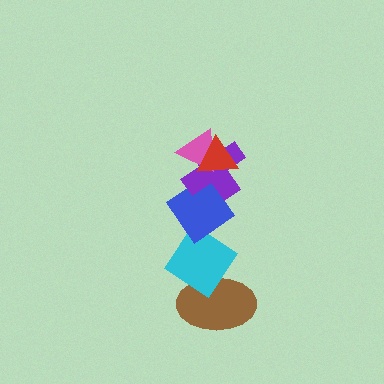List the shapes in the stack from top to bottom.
From top to bottom: the red triangle, the pink triangle, the purple cross, the blue diamond, the cyan diamond, the brown ellipse.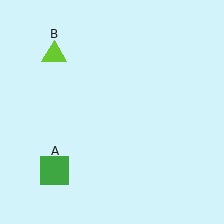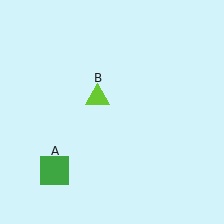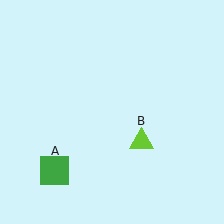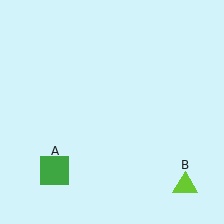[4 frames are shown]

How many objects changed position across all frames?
1 object changed position: lime triangle (object B).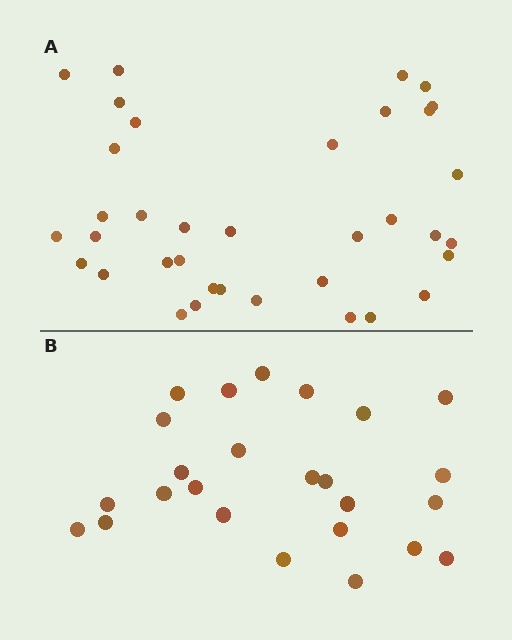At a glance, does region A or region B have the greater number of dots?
Region A (the top region) has more dots.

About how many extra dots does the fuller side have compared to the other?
Region A has roughly 12 or so more dots than region B.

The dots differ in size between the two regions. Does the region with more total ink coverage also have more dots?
No. Region B has more total ink coverage because its dots are larger, but region A actually contains more individual dots. Total area can be misleading — the number of items is what matters here.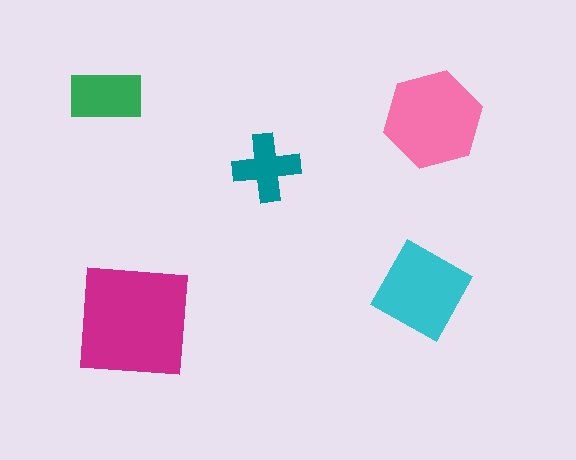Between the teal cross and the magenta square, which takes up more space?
The magenta square.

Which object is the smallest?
The teal cross.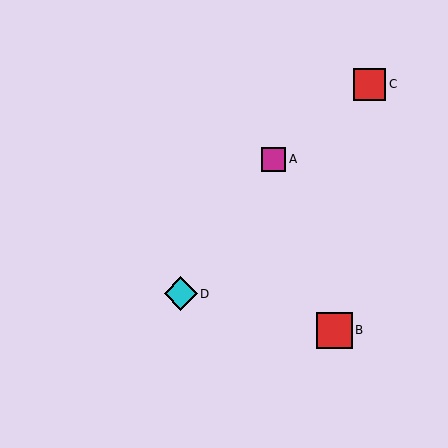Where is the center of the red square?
The center of the red square is at (334, 330).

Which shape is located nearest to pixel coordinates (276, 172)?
The magenta square (labeled A) at (274, 159) is nearest to that location.